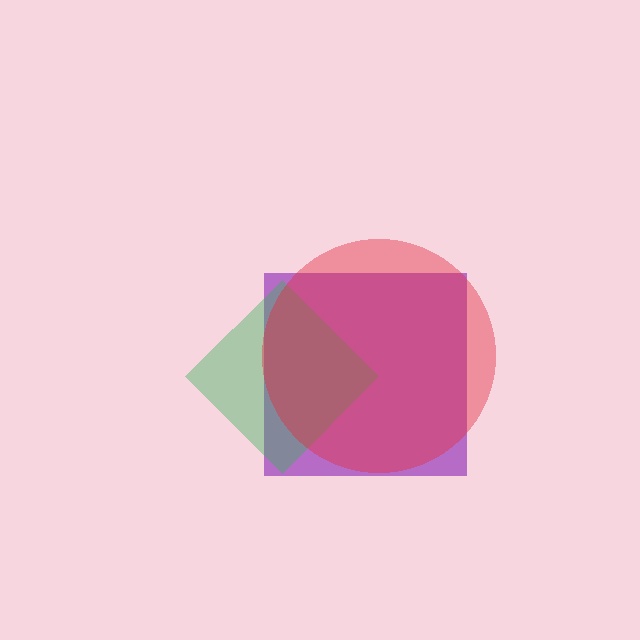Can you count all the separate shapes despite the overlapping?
Yes, there are 3 separate shapes.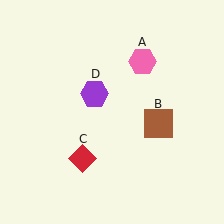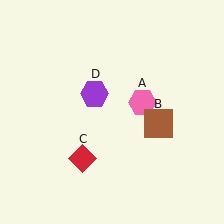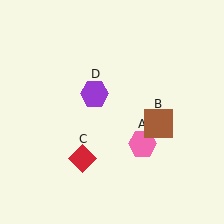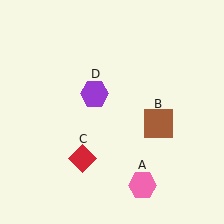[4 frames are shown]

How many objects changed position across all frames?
1 object changed position: pink hexagon (object A).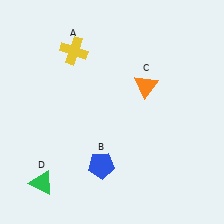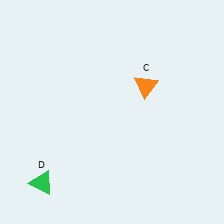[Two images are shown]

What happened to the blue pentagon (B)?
The blue pentagon (B) was removed in Image 2. It was in the bottom-left area of Image 1.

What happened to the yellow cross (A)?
The yellow cross (A) was removed in Image 2. It was in the top-left area of Image 1.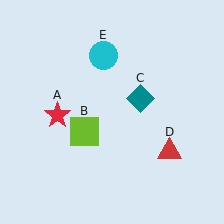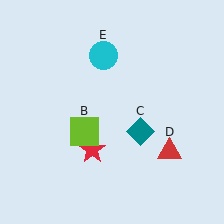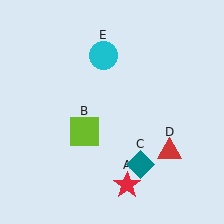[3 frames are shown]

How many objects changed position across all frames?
2 objects changed position: red star (object A), teal diamond (object C).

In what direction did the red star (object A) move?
The red star (object A) moved down and to the right.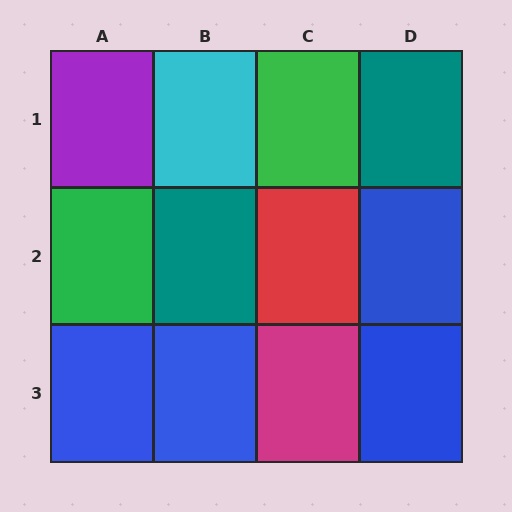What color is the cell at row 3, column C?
Magenta.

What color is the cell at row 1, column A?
Purple.